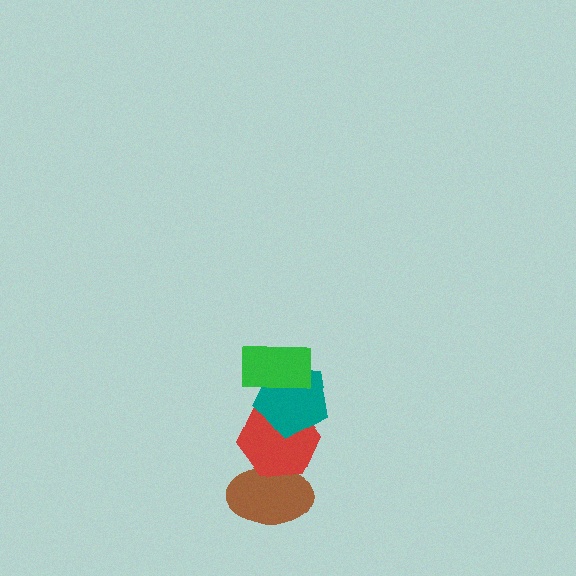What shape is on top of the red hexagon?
The teal pentagon is on top of the red hexagon.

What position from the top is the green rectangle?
The green rectangle is 1st from the top.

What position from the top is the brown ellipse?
The brown ellipse is 4th from the top.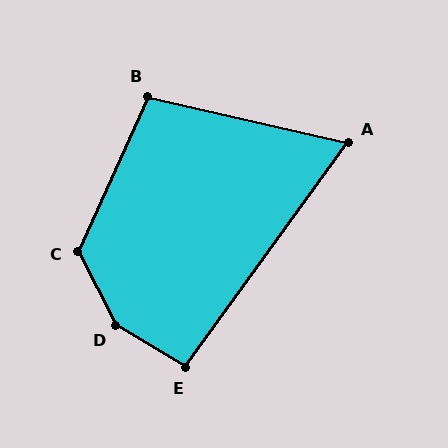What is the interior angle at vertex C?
Approximately 129 degrees (obtuse).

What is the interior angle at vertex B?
Approximately 101 degrees (obtuse).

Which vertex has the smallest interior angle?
A, at approximately 67 degrees.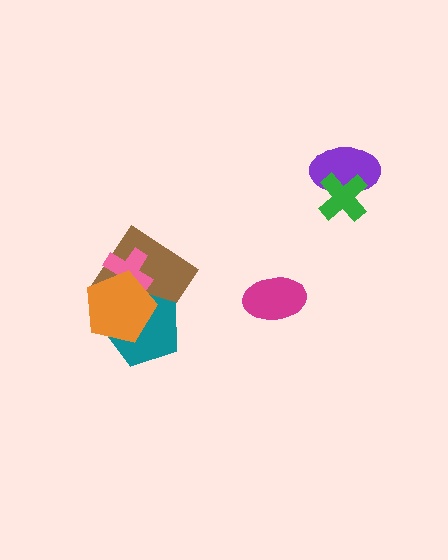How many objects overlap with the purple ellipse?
1 object overlaps with the purple ellipse.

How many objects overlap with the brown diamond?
3 objects overlap with the brown diamond.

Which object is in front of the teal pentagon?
The orange pentagon is in front of the teal pentagon.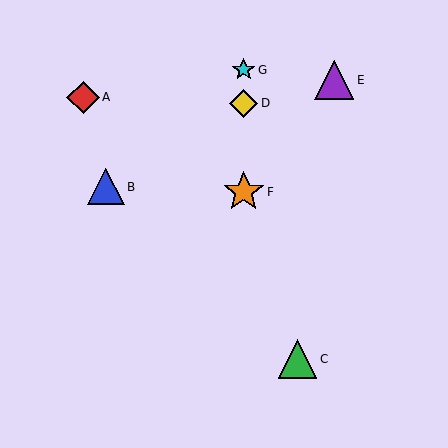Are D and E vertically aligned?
No, D is at x≈244 and E is at x≈334.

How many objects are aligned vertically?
3 objects (D, F, G) are aligned vertically.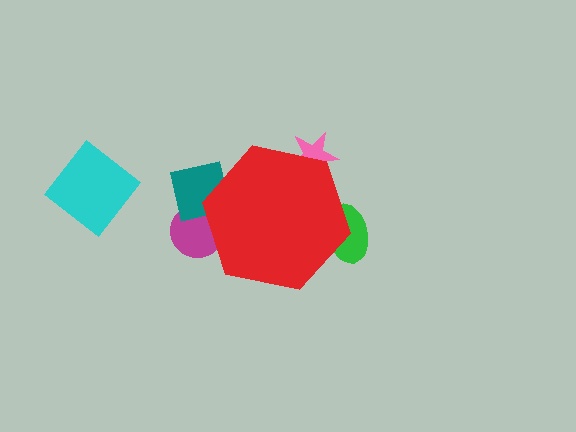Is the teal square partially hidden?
Yes, the teal square is partially hidden behind the red hexagon.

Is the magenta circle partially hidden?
Yes, the magenta circle is partially hidden behind the red hexagon.